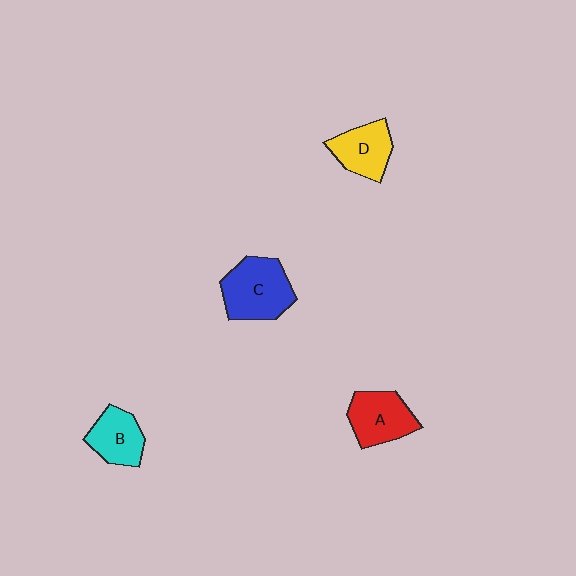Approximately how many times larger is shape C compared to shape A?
Approximately 1.2 times.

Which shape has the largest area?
Shape C (blue).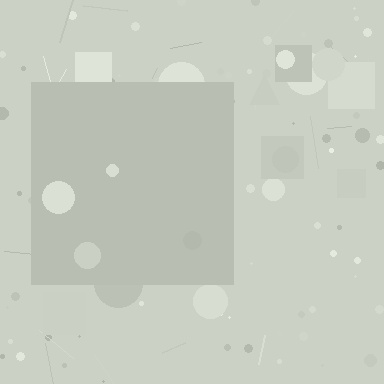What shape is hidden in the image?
A square is hidden in the image.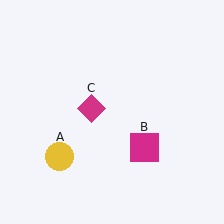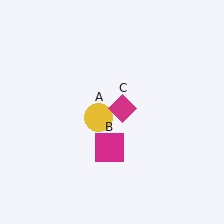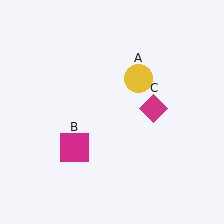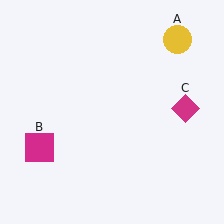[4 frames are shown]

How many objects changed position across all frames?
3 objects changed position: yellow circle (object A), magenta square (object B), magenta diamond (object C).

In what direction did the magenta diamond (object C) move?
The magenta diamond (object C) moved right.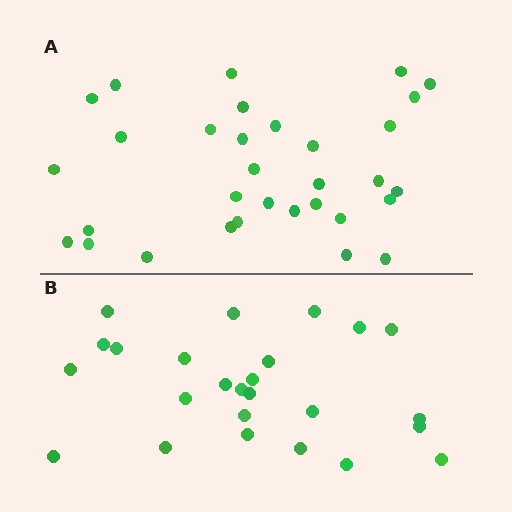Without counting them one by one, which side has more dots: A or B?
Region A (the top region) has more dots.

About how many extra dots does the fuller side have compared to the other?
Region A has roughly 8 or so more dots than region B.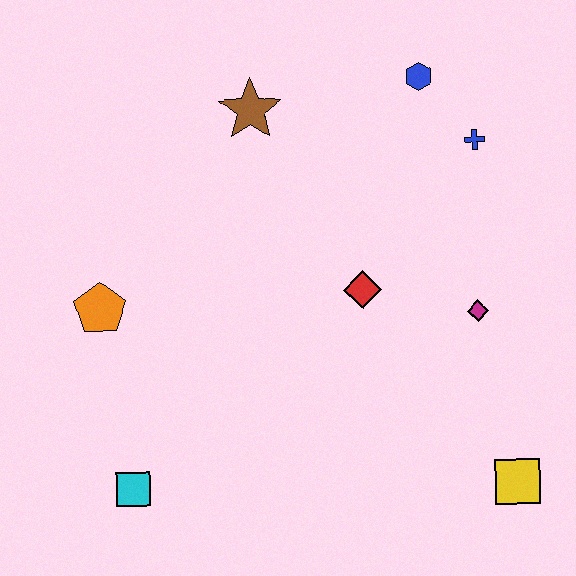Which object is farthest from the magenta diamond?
The cyan square is farthest from the magenta diamond.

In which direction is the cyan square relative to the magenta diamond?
The cyan square is to the left of the magenta diamond.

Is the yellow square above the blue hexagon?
No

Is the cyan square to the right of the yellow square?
No